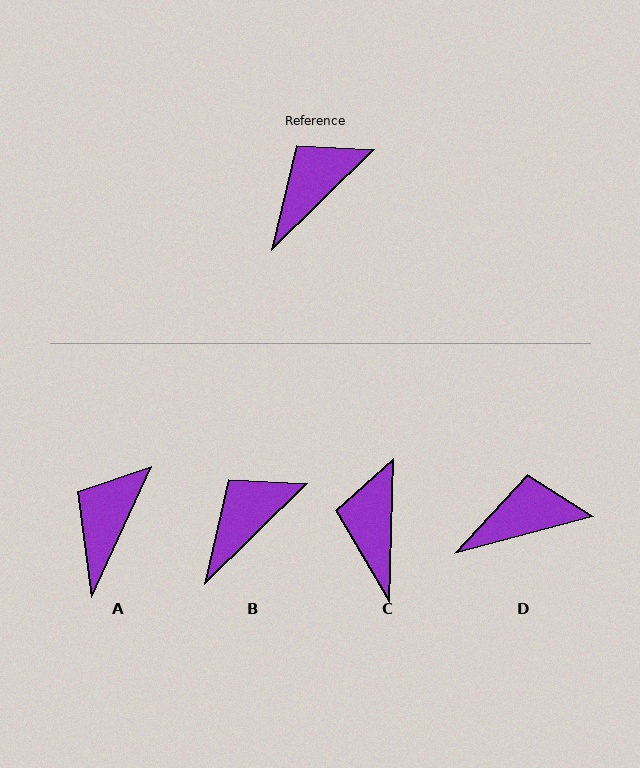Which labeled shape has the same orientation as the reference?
B.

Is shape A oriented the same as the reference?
No, it is off by about 21 degrees.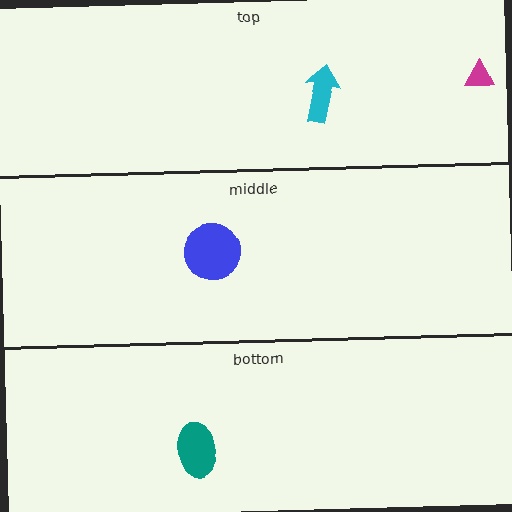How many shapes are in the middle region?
1.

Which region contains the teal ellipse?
The bottom region.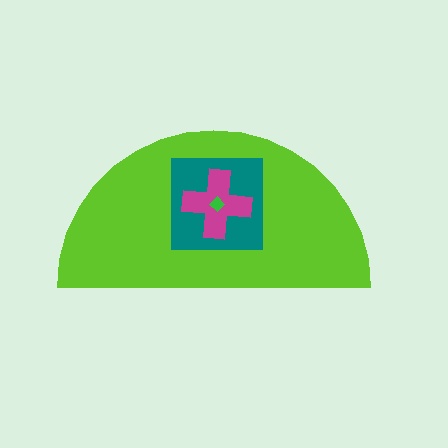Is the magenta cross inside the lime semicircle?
Yes.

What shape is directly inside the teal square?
The magenta cross.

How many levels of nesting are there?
4.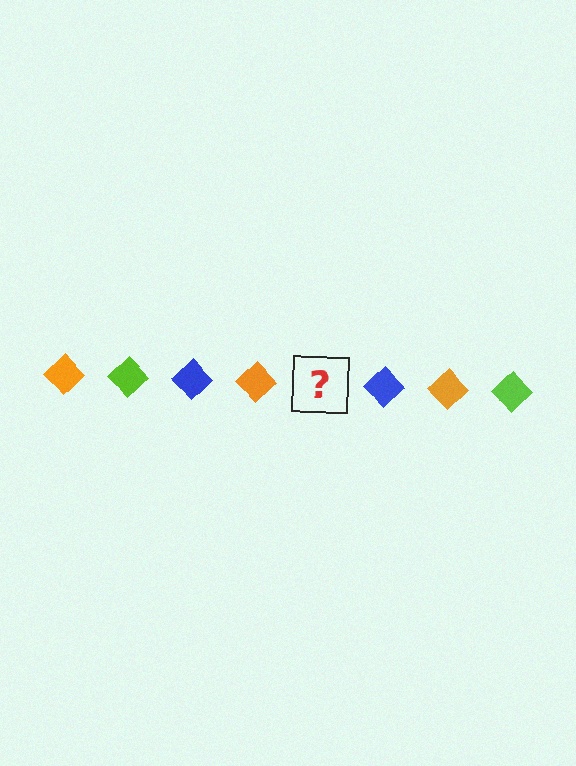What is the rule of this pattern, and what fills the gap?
The rule is that the pattern cycles through orange, lime, blue diamonds. The gap should be filled with a lime diamond.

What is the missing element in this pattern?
The missing element is a lime diamond.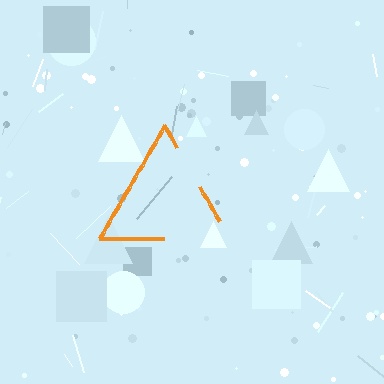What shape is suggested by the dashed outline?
The dashed outline suggests a triangle.